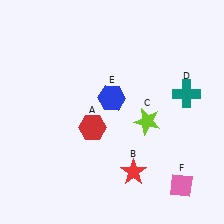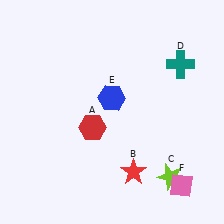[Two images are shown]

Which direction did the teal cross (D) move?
The teal cross (D) moved up.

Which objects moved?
The objects that moved are: the lime star (C), the teal cross (D).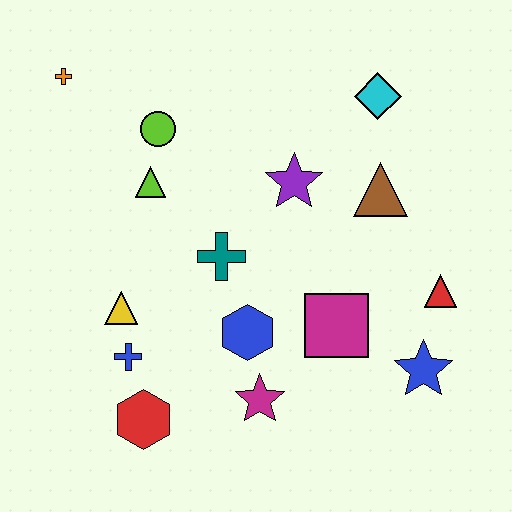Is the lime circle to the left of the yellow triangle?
No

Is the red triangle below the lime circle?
Yes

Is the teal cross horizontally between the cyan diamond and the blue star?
No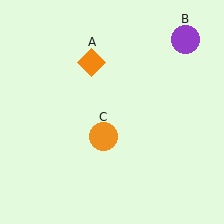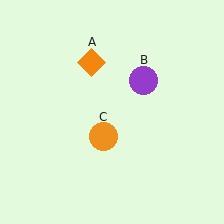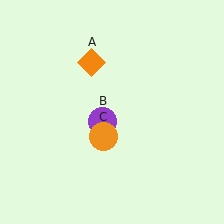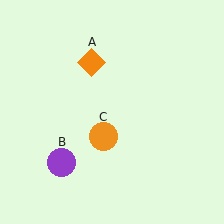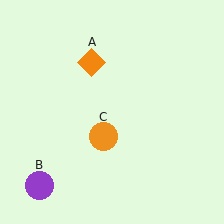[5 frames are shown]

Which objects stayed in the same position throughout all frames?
Orange diamond (object A) and orange circle (object C) remained stationary.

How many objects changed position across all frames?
1 object changed position: purple circle (object B).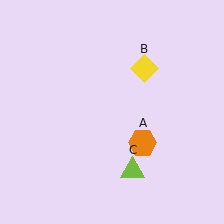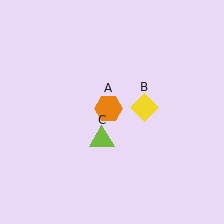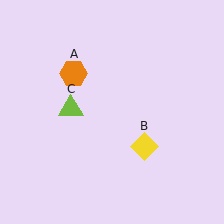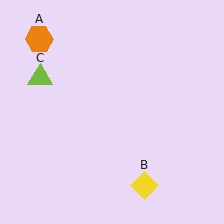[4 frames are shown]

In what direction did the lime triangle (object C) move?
The lime triangle (object C) moved up and to the left.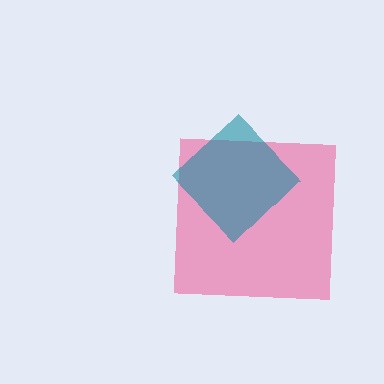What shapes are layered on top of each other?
The layered shapes are: a pink square, a teal diamond.